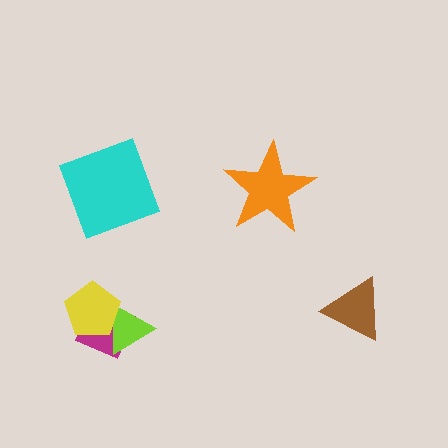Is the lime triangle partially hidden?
Yes, it is partially covered by another shape.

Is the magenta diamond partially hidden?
Yes, it is partially covered by another shape.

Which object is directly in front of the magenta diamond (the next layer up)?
The lime triangle is directly in front of the magenta diamond.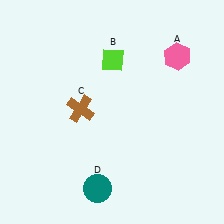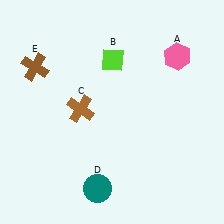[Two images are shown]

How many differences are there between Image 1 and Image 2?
There is 1 difference between the two images.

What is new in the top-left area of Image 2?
A brown cross (E) was added in the top-left area of Image 2.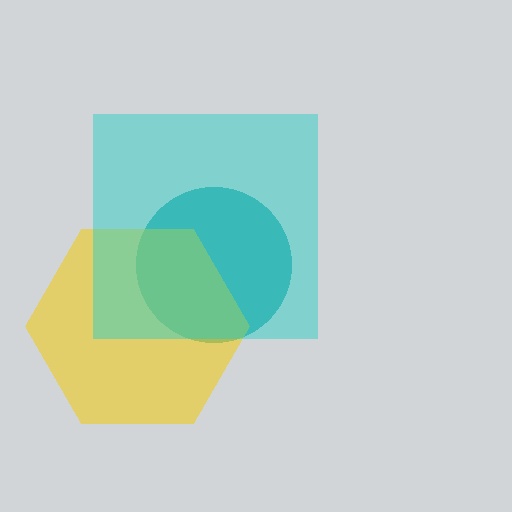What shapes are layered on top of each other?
The layered shapes are: a teal circle, a yellow hexagon, a cyan square.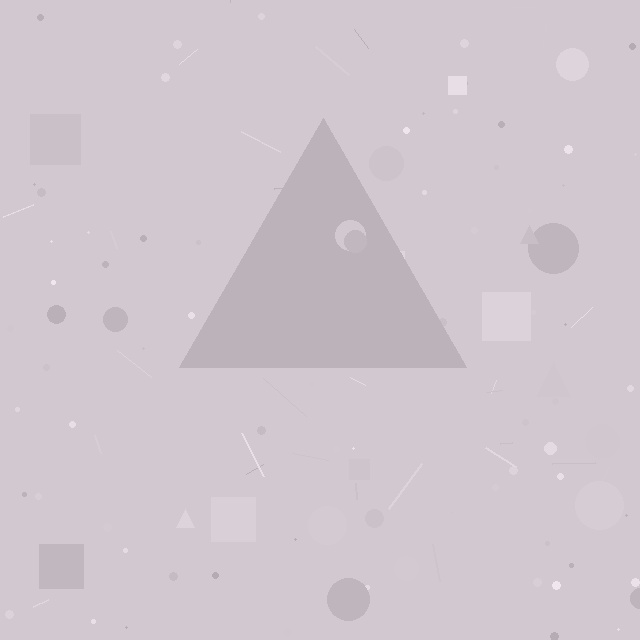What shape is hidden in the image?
A triangle is hidden in the image.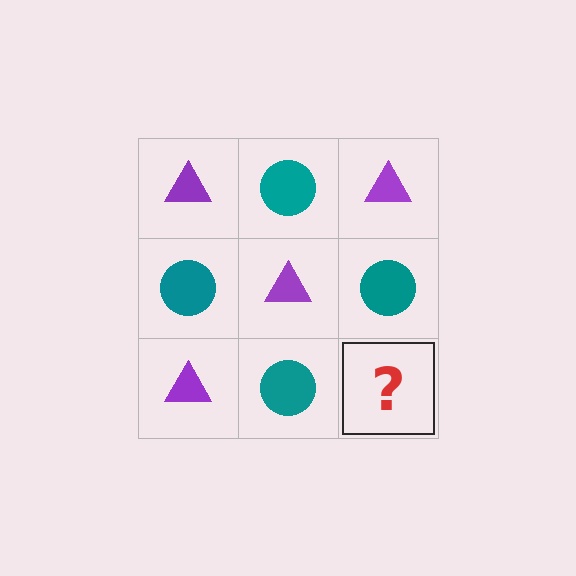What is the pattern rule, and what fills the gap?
The rule is that it alternates purple triangle and teal circle in a checkerboard pattern. The gap should be filled with a purple triangle.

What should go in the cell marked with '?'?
The missing cell should contain a purple triangle.